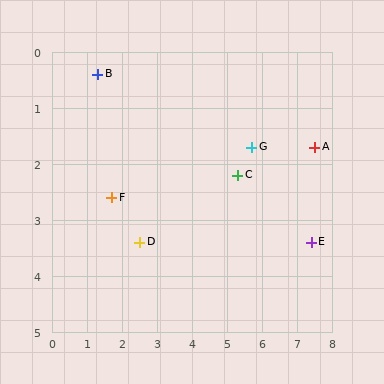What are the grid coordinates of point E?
Point E is at approximately (7.4, 3.4).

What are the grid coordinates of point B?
Point B is at approximately (1.3, 0.4).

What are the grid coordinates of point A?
Point A is at approximately (7.5, 1.7).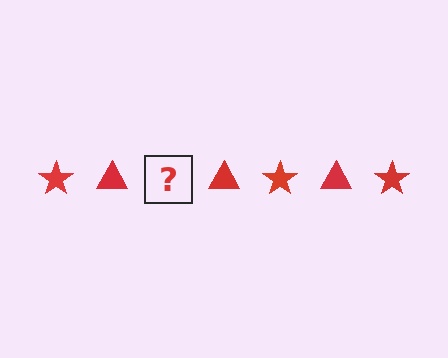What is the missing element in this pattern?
The missing element is a red star.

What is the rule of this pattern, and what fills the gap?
The rule is that the pattern cycles through star, triangle shapes in red. The gap should be filled with a red star.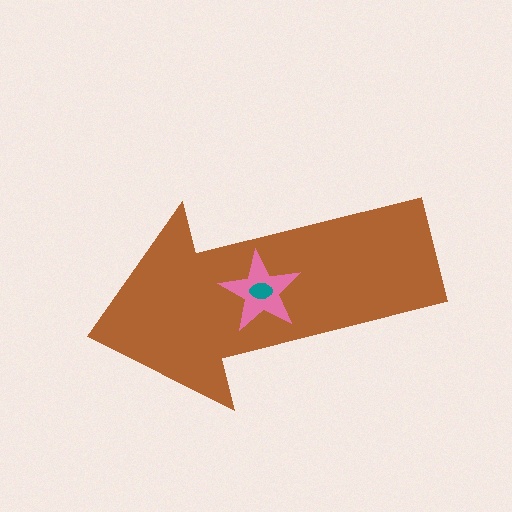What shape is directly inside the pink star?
The teal ellipse.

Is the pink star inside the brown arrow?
Yes.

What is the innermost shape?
The teal ellipse.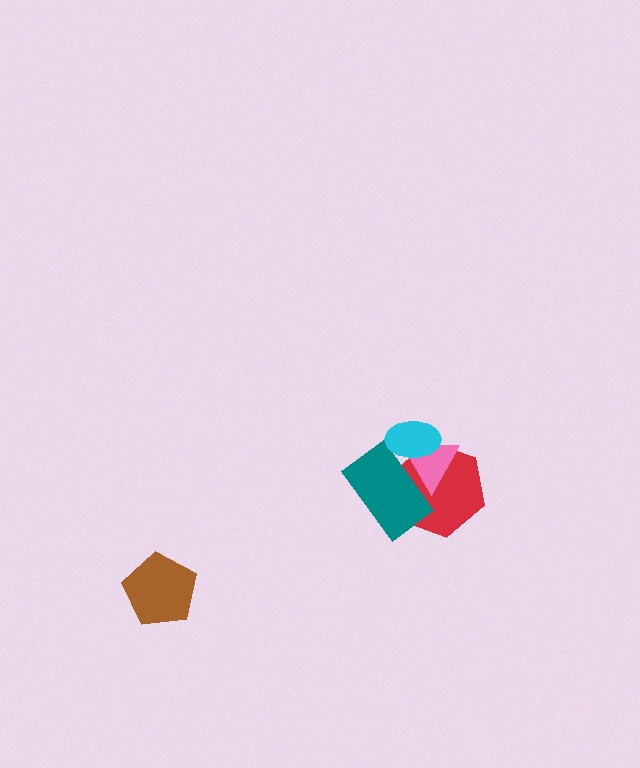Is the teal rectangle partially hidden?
Yes, it is partially covered by another shape.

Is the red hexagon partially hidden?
Yes, it is partially covered by another shape.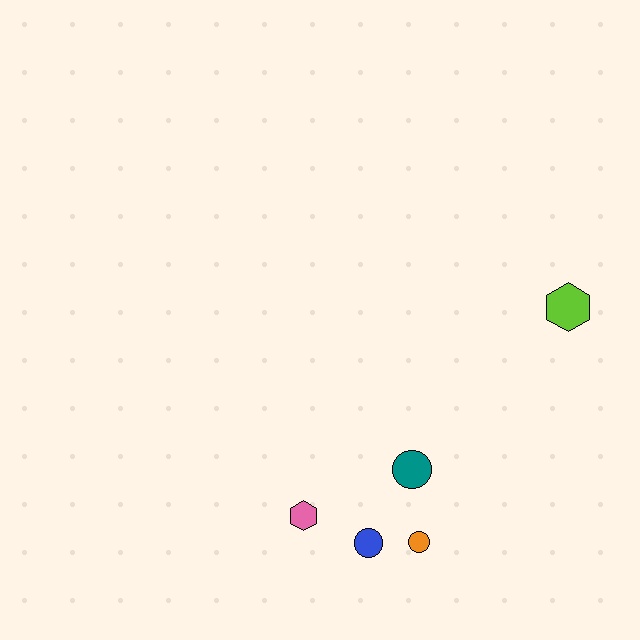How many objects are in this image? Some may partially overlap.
There are 5 objects.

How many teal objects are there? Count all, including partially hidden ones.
There is 1 teal object.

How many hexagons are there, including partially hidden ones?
There are 2 hexagons.